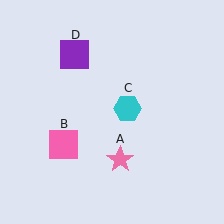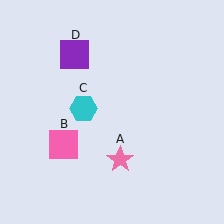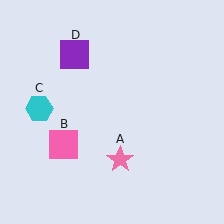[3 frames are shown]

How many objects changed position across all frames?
1 object changed position: cyan hexagon (object C).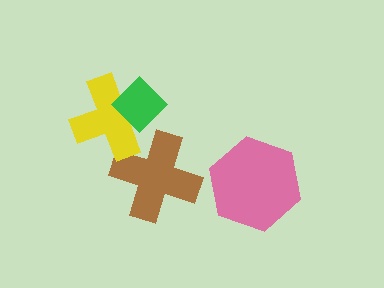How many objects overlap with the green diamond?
1 object overlaps with the green diamond.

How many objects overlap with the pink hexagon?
0 objects overlap with the pink hexagon.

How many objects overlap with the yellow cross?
2 objects overlap with the yellow cross.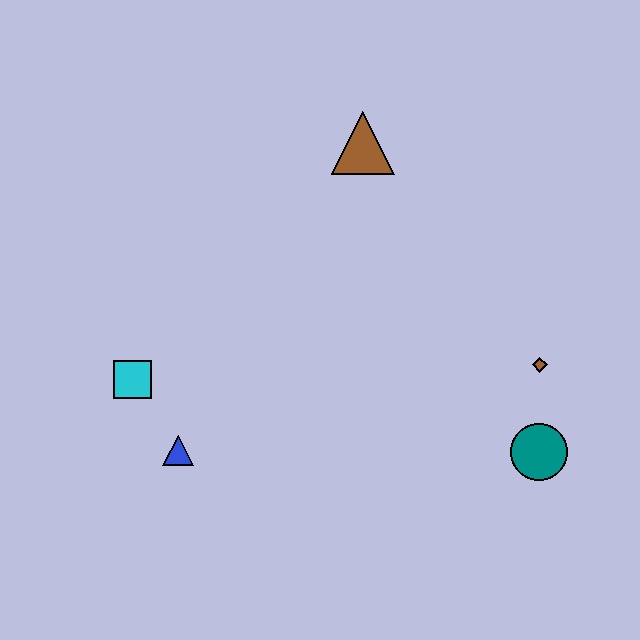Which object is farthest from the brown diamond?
The cyan square is farthest from the brown diamond.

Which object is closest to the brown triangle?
The brown diamond is closest to the brown triangle.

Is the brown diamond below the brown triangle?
Yes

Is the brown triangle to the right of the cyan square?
Yes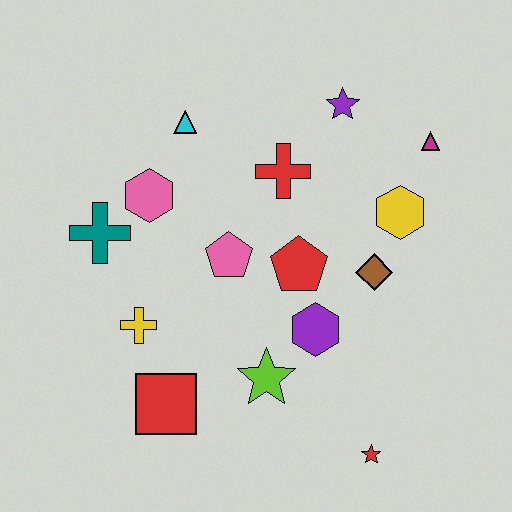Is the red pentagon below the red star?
No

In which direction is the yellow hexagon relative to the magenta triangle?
The yellow hexagon is below the magenta triangle.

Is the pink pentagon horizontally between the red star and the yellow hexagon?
No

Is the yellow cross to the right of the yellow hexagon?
No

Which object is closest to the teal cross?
The pink hexagon is closest to the teal cross.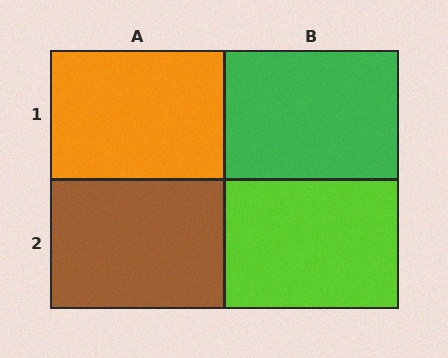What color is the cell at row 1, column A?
Orange.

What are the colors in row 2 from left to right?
Brown, lime.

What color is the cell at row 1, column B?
Green.